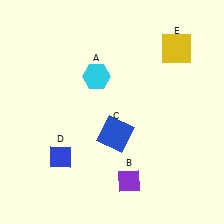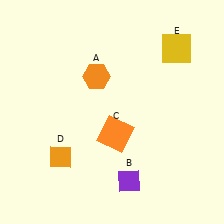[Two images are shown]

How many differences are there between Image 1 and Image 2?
There are 3 differences between the two images.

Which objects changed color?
A changed from cyan to orange. C changed from blue to orange. D changed from blue to orange.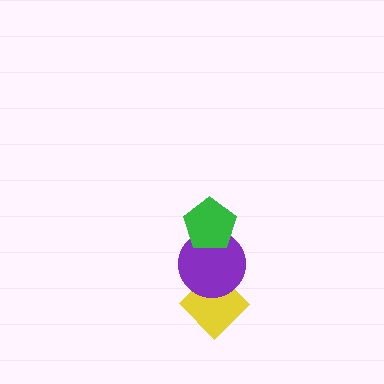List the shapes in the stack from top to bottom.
From top to bottom: the green pentagon, the purple circle, the yellow diamond.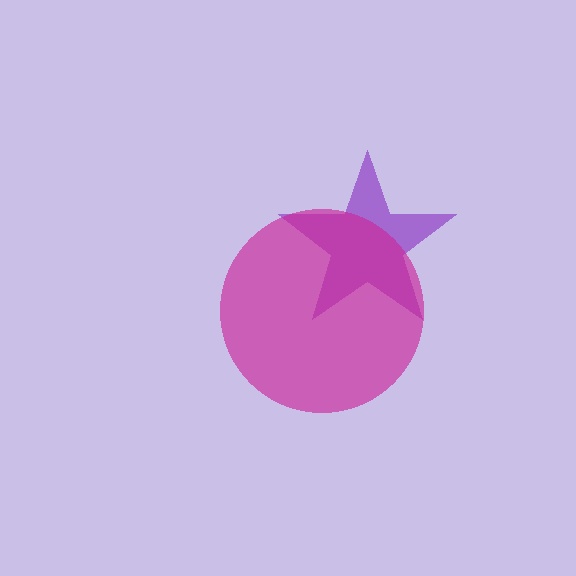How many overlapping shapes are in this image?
There are 2 overlapping shapes in the image.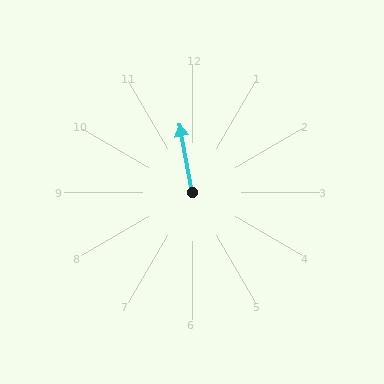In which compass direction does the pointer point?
North.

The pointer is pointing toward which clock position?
Roughly 12 o'clock.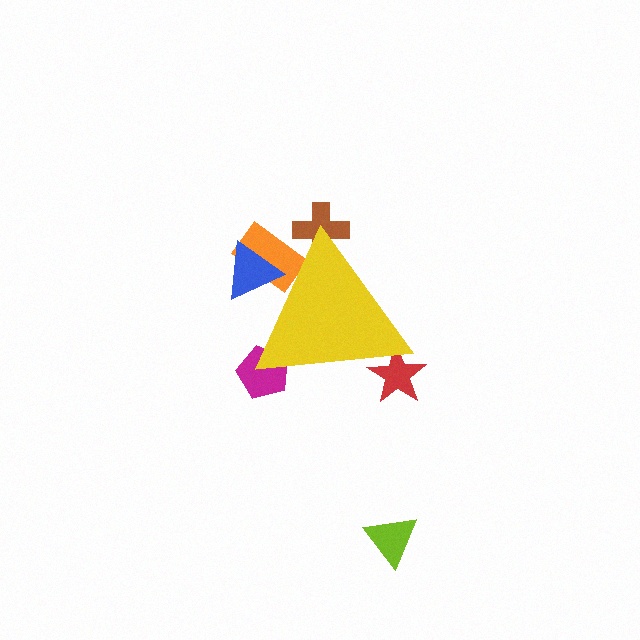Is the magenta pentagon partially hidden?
Yes, the magenta pentagon is partially hidden behind the yellow triangle.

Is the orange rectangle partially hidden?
Yes, the orange rectangle is partially hidden behind the yellow triangle.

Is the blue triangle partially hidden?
Yes, the blue triangle is partially hidden behind the yellow triangle.